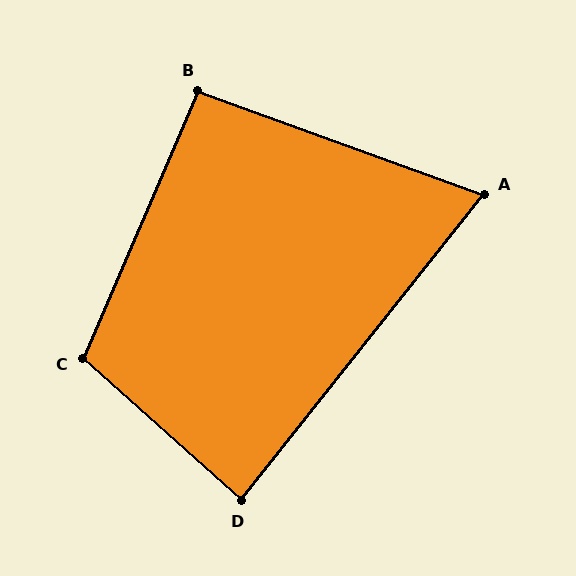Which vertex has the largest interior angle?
C, at approximately 108 degrees.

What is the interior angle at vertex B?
Approximately 93 degrees (approximately right).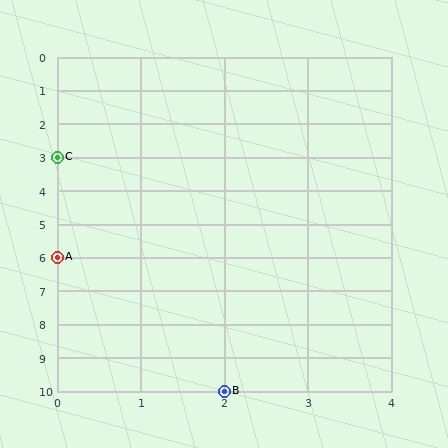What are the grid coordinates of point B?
Point B is at grid coordinates (2, 10).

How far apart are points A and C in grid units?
Points A and C are 3 rows apart.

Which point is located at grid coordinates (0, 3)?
Point C is at (0, 3).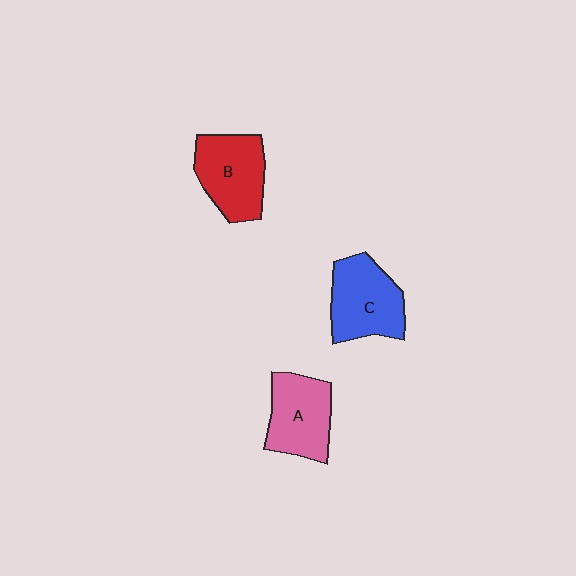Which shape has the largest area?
Shape C (blue).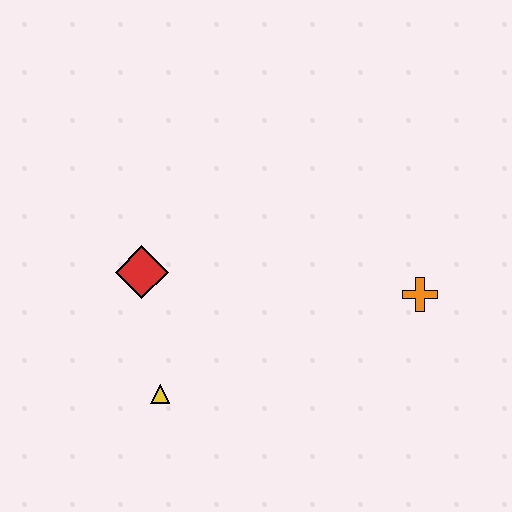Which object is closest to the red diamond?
The yellow triangle is closest to the red diamond.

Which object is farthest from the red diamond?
The orange cross is farthest from the red diamond.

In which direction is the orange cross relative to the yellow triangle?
The orange cross is to the right of the yellow triangle.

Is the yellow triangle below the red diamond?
Yes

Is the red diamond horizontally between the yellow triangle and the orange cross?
No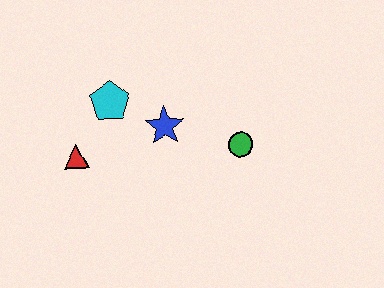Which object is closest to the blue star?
The cyan pentagon is closest to the blue star.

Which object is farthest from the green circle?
The red triangle is farthest from the green circle.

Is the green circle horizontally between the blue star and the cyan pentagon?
No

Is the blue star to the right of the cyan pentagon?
Yes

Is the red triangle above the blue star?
No